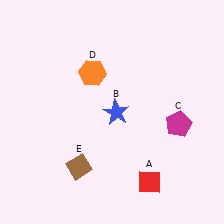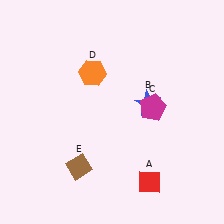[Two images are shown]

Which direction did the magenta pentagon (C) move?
The magenta pentagon (C) moved left.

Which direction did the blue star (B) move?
The blue star (B) moved right.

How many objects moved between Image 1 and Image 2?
2 objects moved between the two images.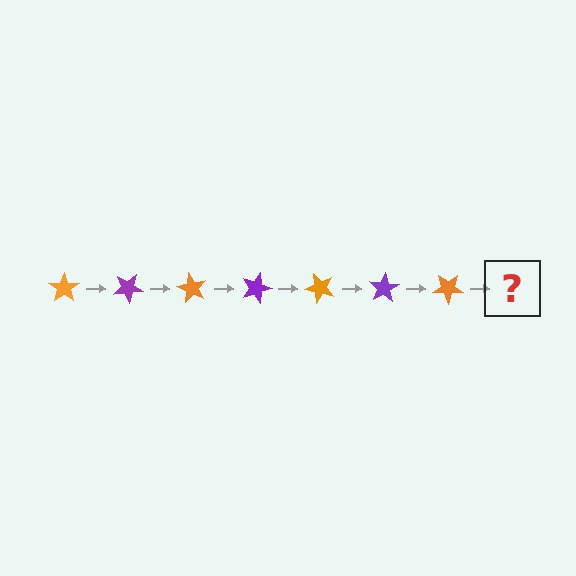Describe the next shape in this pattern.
It should be a purple star, rotated 210 degrees from the start.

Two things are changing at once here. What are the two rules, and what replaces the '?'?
The two rules are that it rotates 30 degrees each step and the color cycles through orange and purple. The '?' should be a purple star, rotated 210 degrees from the start.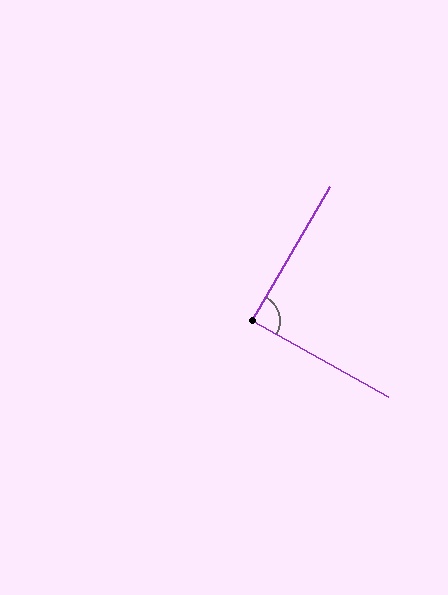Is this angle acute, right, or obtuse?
It is approximately a right angle.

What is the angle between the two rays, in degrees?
Approximately 89 degrees.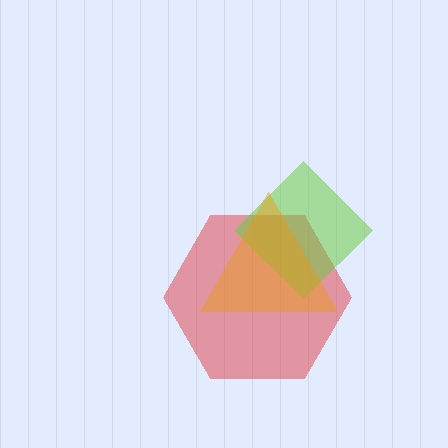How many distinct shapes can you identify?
There are 3 distinct shapes: a red hexagon, a lime diamond, an orange triangle.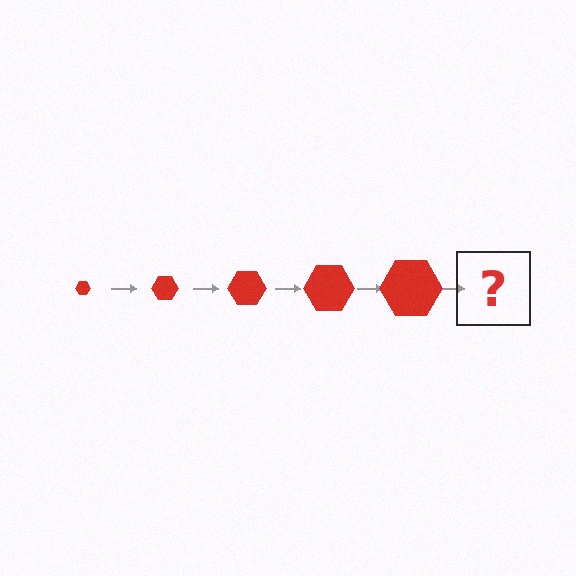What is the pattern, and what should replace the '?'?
The pattern is that the hexagon gets progressively larger each step. The '?' should be a red hexagon, larger than the previous one.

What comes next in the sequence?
The next element should be a red hexagon, larger than the previous one.